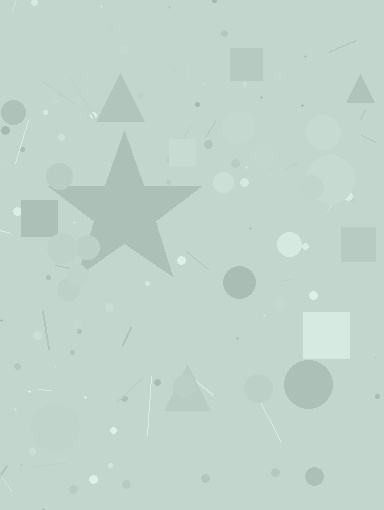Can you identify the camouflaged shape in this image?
The camouflaged shape is a star.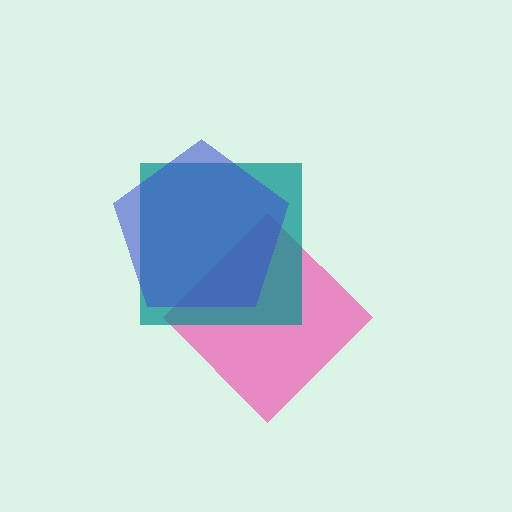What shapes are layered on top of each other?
The layered shapes are: a pink diamond, a teal square, a blue pentagon.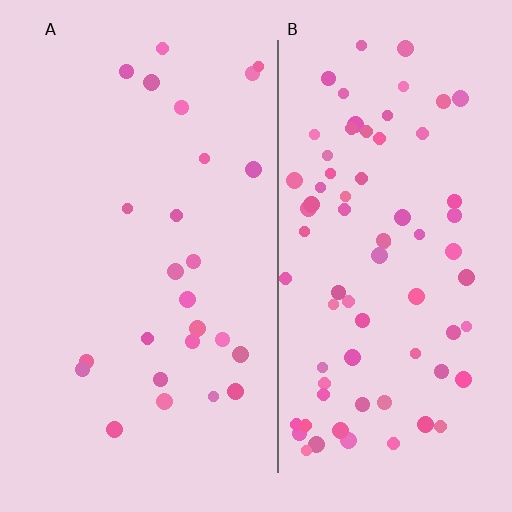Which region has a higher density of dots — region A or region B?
B (the right).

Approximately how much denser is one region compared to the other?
Approximately 2.9× — region B over region A.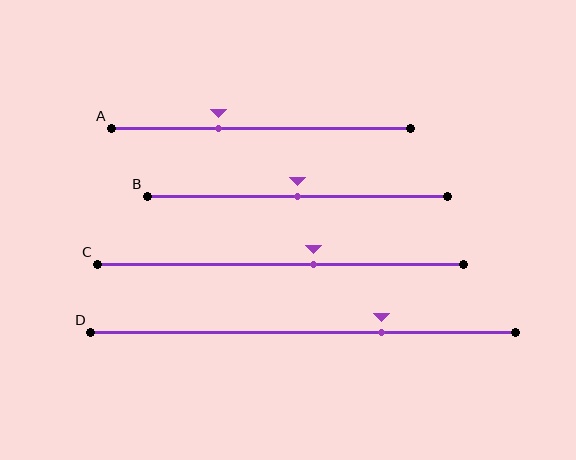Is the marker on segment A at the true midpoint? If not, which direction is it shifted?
No, the marker on segment A is shifted to the left by about 14% of the segment length.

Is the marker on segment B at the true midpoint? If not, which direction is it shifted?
Yes, the marker on segment B is at the true midpoint.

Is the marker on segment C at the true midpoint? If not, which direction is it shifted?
No, the marker on segment C is shifted to the right by about 9% of the segment length.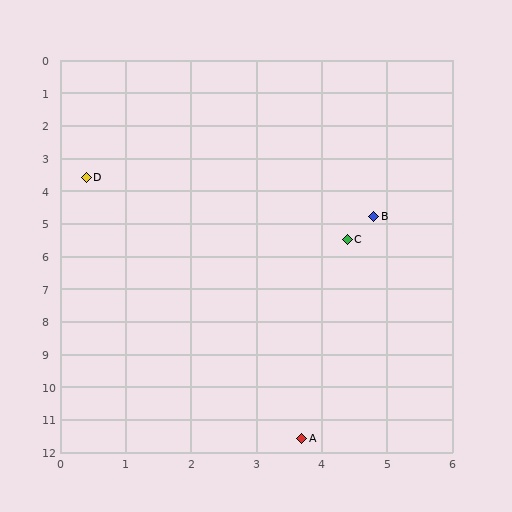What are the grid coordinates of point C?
Point C is at approximately (4.4, 5.5).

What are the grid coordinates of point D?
Point D is at approximately (0.4, 3.6).